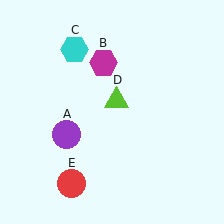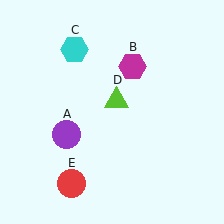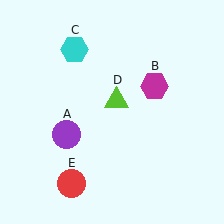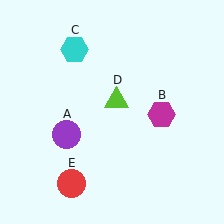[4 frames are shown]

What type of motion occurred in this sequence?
The magenta hexagon (object B) rotated clockwise around the center of the scene.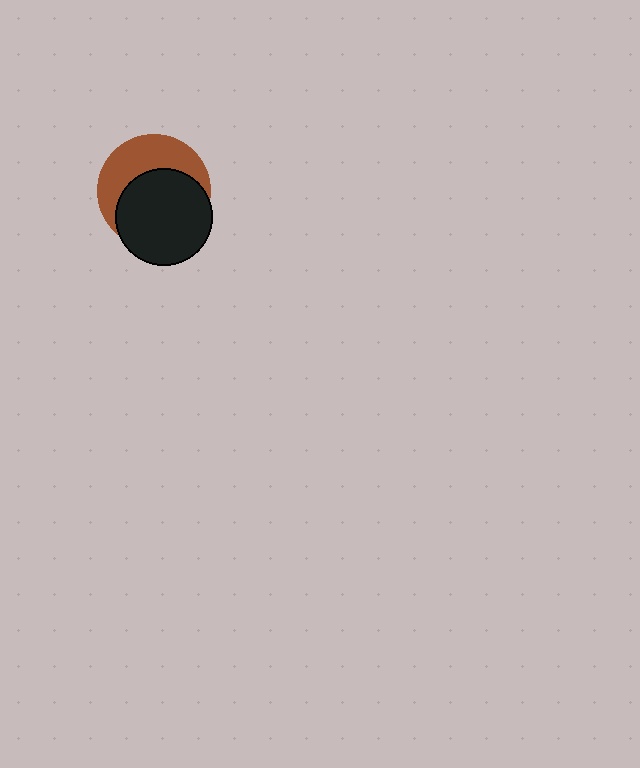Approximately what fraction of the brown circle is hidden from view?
Roughly 57% of the brown circle is hidden behind the black circle.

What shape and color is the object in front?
The object in front is a black circle.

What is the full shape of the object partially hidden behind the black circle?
The partially hidden object is a brown circle.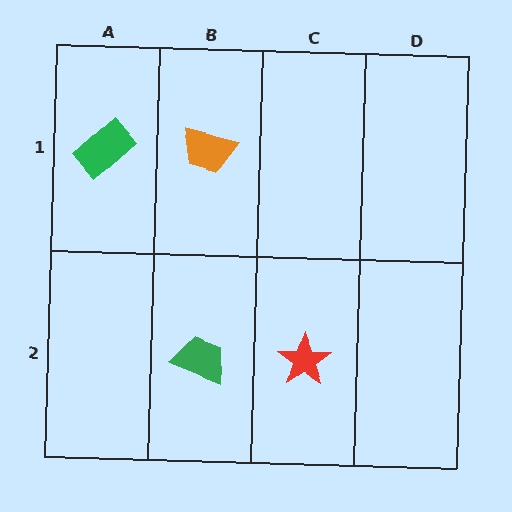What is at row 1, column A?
A green rectangle.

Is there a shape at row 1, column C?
No, that cell is empty.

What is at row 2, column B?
A green trapezoid.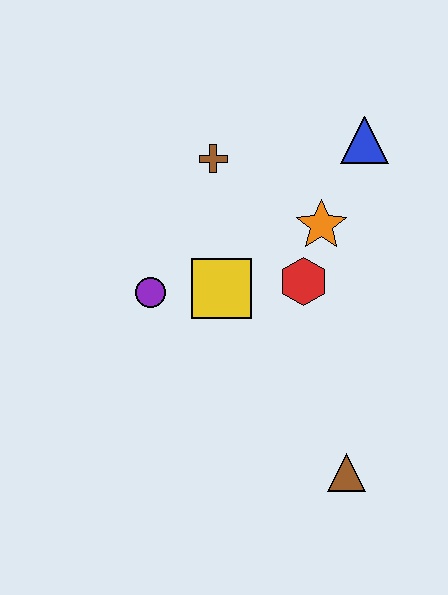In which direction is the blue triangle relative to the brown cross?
The blue triangle is to the right of the brown cross.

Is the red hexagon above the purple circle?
Yes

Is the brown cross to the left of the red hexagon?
Yes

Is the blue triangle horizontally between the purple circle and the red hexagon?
No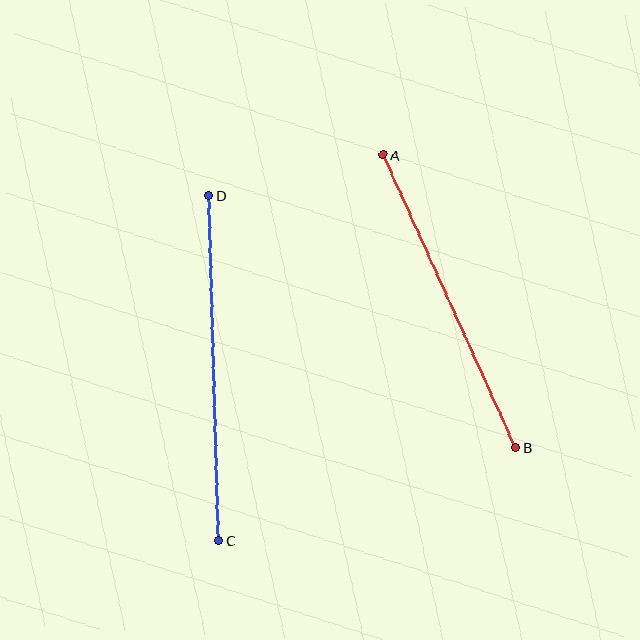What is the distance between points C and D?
The distance is approximately 345 pixels.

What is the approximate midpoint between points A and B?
The midpoint is at approximately (449, 301) pixels.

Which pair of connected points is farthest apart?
Points C and D are farthest apart.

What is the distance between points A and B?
The distance is approximately 321 pixels.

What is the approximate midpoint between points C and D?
The midpoint is at approximately (214, 368) pixels.